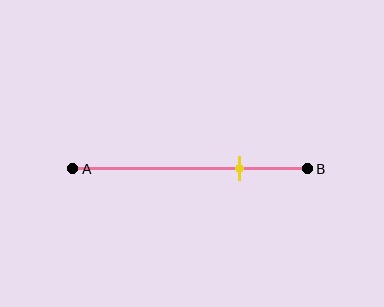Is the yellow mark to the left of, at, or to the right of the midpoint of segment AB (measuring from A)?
The yellow mark is to the right of the midpoint of segment AB.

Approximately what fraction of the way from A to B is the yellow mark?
The yellow mark is approximately 70% of the way from A to B.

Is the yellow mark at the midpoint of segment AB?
No, the mark is at about 70% from A, not at the 50% midpoint.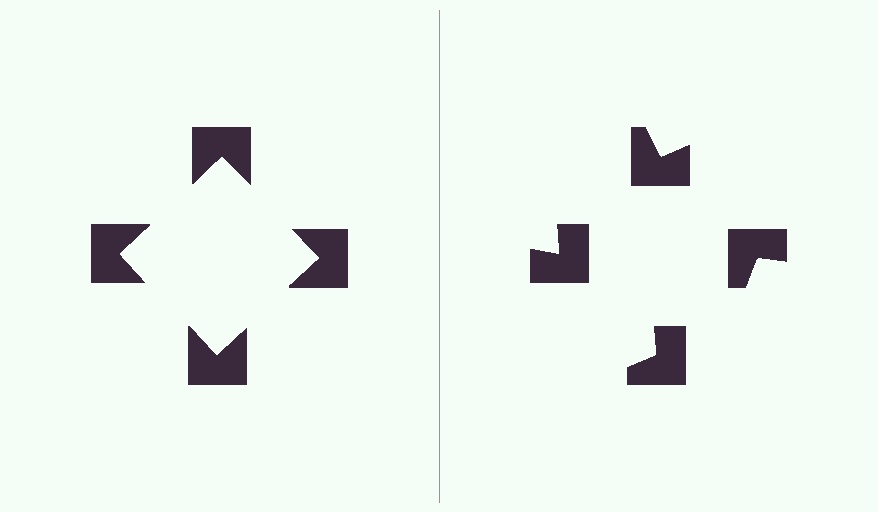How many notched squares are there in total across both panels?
8 — 4 on each side.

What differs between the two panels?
The notched squares are positioned identically on both sides; only the wedge orientations differ. On the left they align to a square; on the right they are misaligned.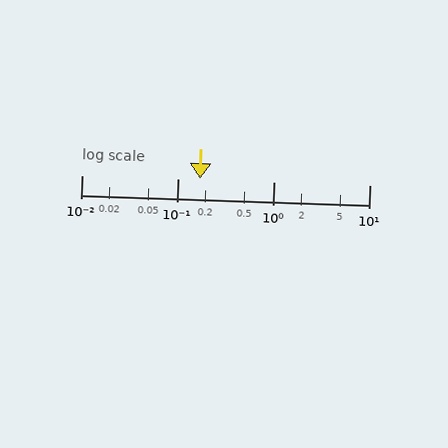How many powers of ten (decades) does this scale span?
The scale spans 3 decades, from 0.01 to 10.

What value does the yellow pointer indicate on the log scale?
The pointer indicates approximately 0.17.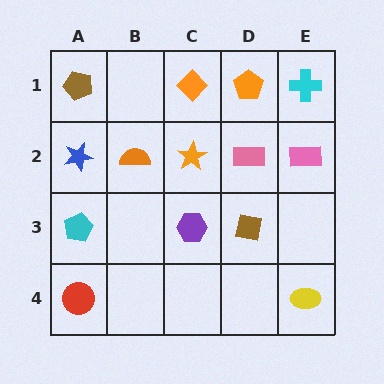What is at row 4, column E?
A yellow ellipse.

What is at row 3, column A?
A cyan pentagon.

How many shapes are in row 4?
2 shapes.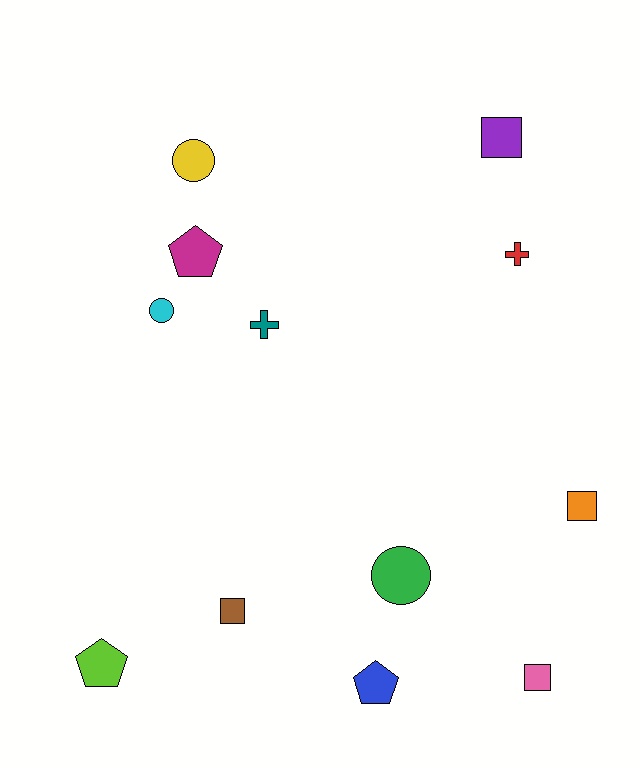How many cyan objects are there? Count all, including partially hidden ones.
There is 1 cyan object.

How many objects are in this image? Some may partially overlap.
There are 12 objects.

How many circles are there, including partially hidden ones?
There are 3 circles.